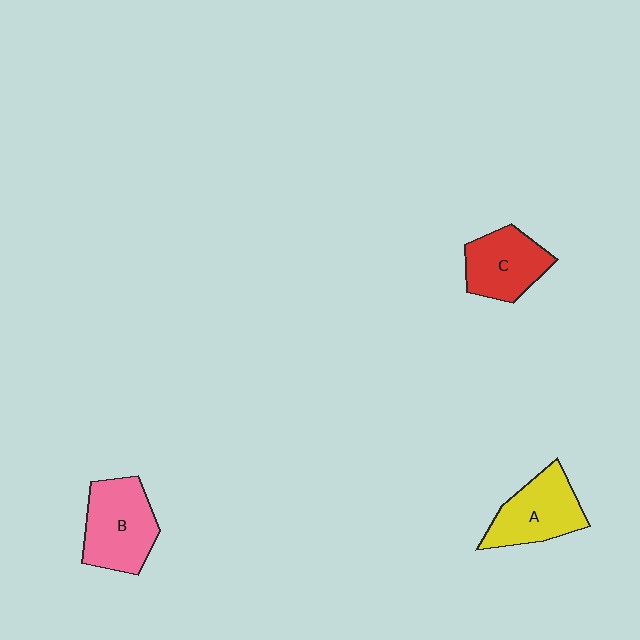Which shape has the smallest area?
Shape C (red).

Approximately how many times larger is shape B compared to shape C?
Approximately 1.2 times.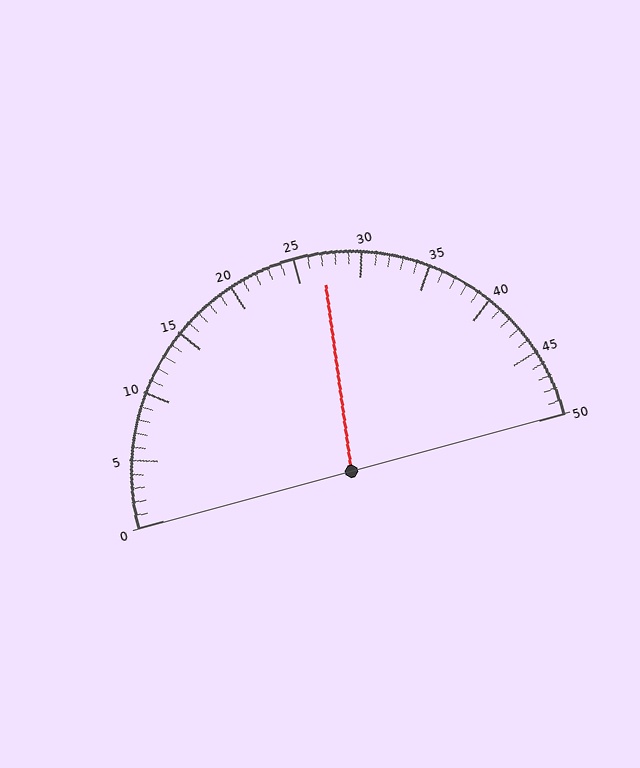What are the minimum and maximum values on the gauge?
The gauge ranges from 0 to 50.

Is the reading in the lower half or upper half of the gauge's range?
The reading is in the upper half of the range (0 to 50).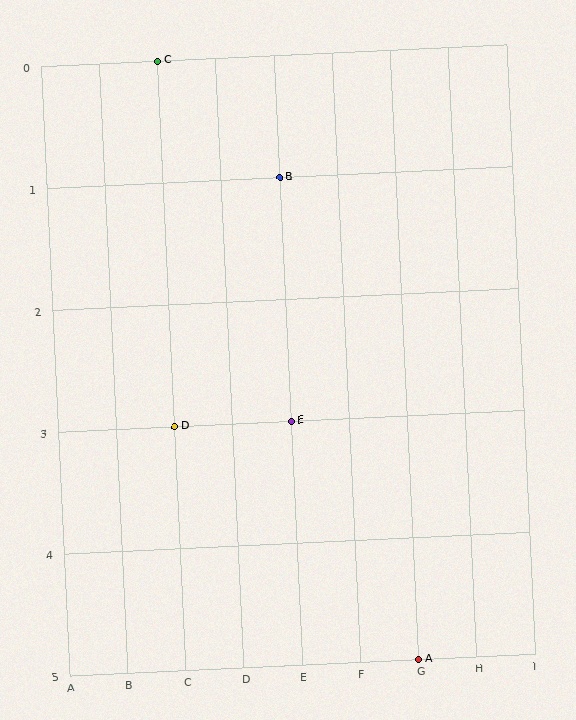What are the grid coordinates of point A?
Point A is at grid coordinates (G, 5).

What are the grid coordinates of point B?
Point B is at grid coordinates (E, 1).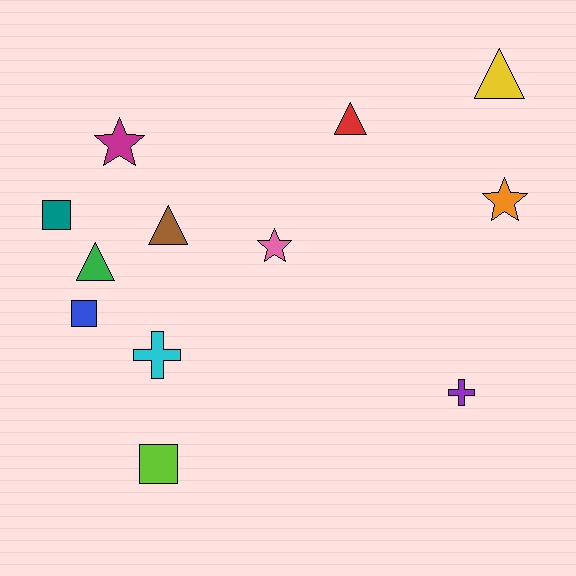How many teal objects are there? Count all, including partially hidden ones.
There is 1 teal object.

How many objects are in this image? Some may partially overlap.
There are 12 objects.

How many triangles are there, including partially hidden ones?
There are 4 triangles.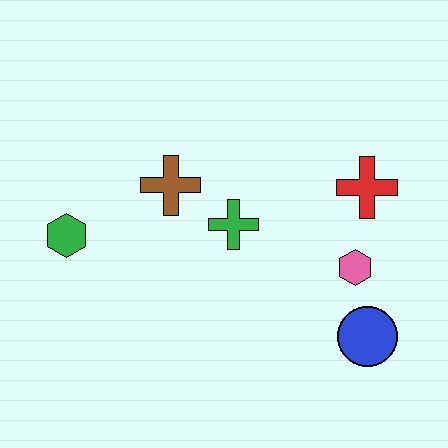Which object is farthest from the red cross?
The green hexagon is farthest from the red cross.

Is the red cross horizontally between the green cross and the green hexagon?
No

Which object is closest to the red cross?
The pink hexagon is closest to the red cross.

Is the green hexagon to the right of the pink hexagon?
No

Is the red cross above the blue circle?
Yes